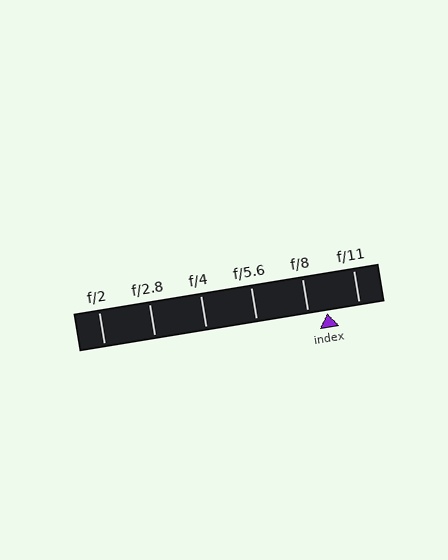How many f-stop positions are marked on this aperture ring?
There are 6 f-stop positions marked.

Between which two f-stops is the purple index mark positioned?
The index mark is between f/8 and f/11.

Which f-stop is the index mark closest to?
The index mark is closest to f/8.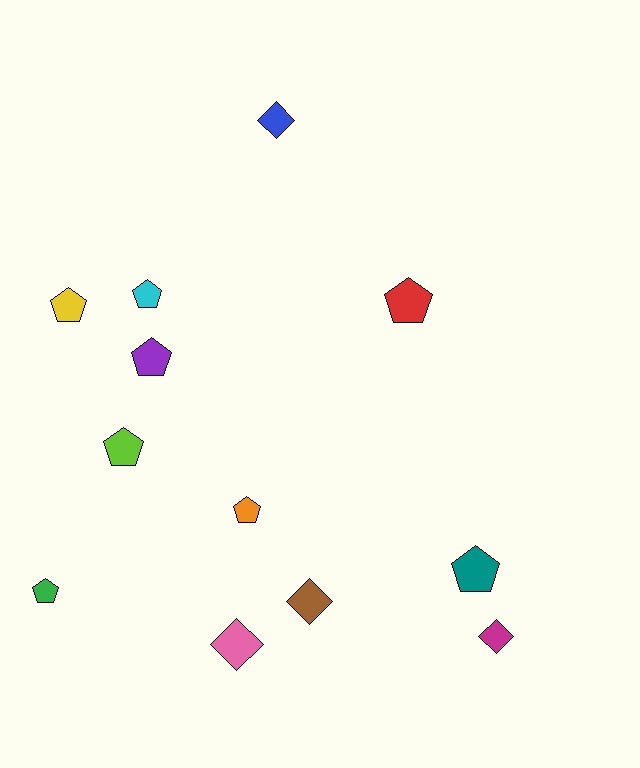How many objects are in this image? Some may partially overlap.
There are 12 objects.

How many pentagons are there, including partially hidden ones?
There are 8 pentagons.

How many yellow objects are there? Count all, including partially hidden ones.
There is 1 yellow object.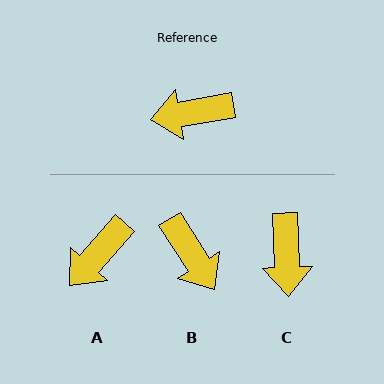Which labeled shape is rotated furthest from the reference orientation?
B, about 113 degrees away.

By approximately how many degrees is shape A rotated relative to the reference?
Approximately 39 degrees counter-clockwise.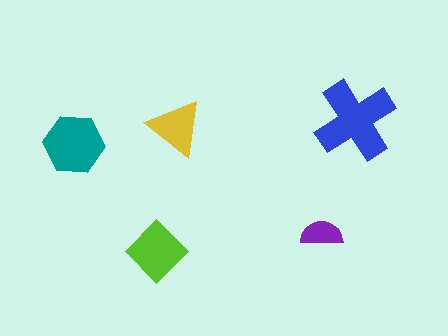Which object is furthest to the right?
The blue cross is rightmost.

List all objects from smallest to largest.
The purple semicircle, the yellow triangle, the lime diamond, the teal hexagon, the blue cross.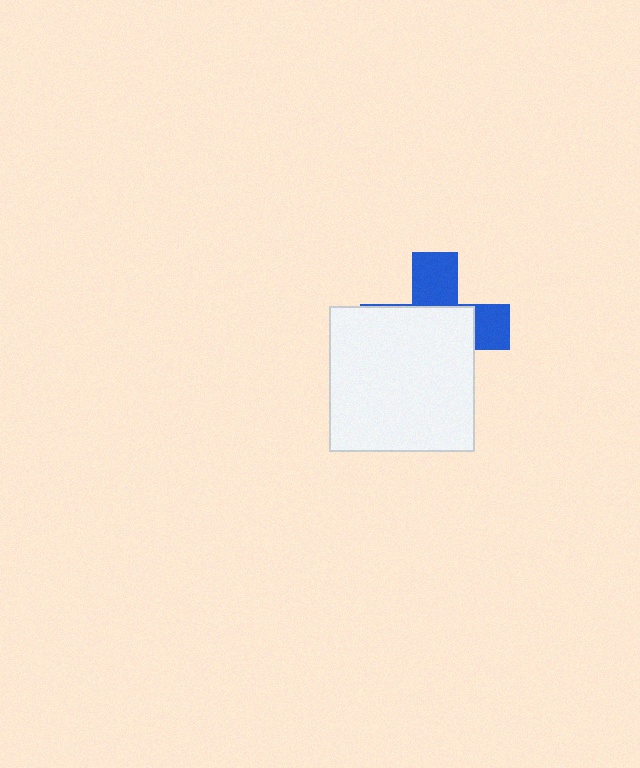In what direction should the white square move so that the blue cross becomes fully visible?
The white square should move down. That is the shortest direction to clear the overlap and leave the blue cross fully visible.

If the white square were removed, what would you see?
You would see the complete blue cross.